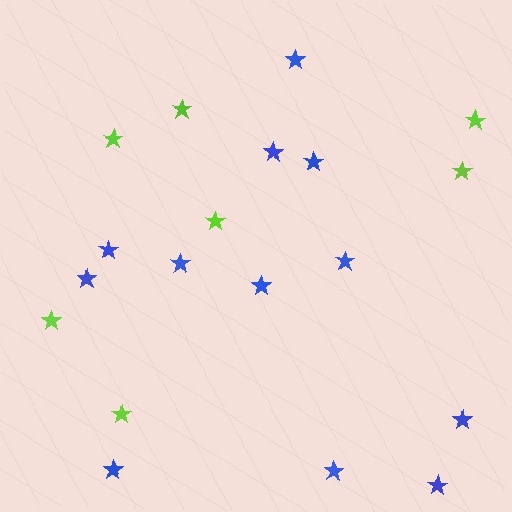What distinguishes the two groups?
There are 2 groups: one group of lime stars (7) and one group of blue stars (12).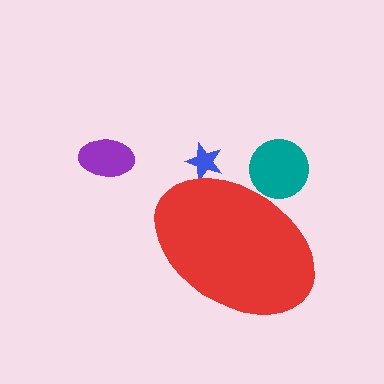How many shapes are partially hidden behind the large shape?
2 shapes are partially hidden.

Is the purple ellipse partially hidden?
No, the purple ellipse is fully visible.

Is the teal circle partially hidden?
Yes, the teal circle is partially hidden behind the red ellipse.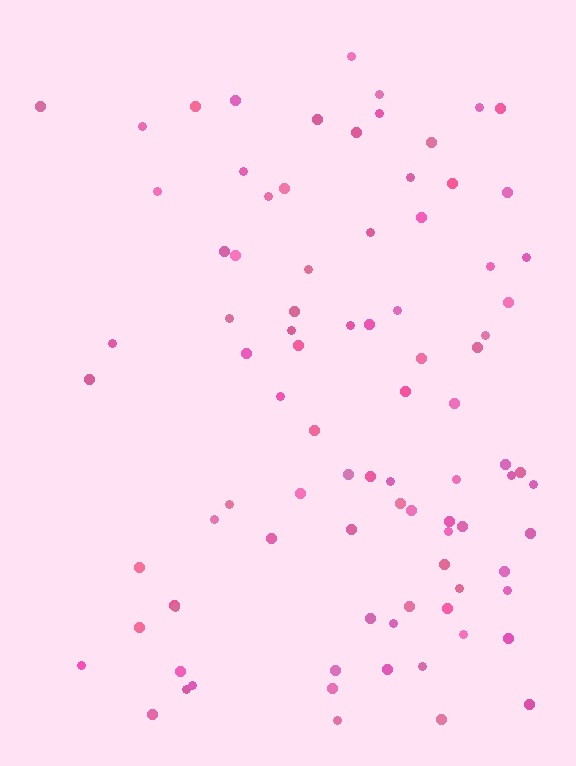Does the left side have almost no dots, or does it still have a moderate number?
Still a moderate number, just noticeably fewer than the right.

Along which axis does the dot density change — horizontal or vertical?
Horizontal.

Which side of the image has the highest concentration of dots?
The right.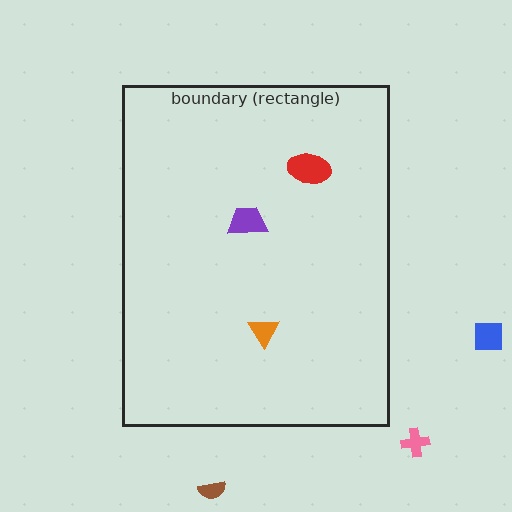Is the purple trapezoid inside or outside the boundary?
Inside.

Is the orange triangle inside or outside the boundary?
Inside.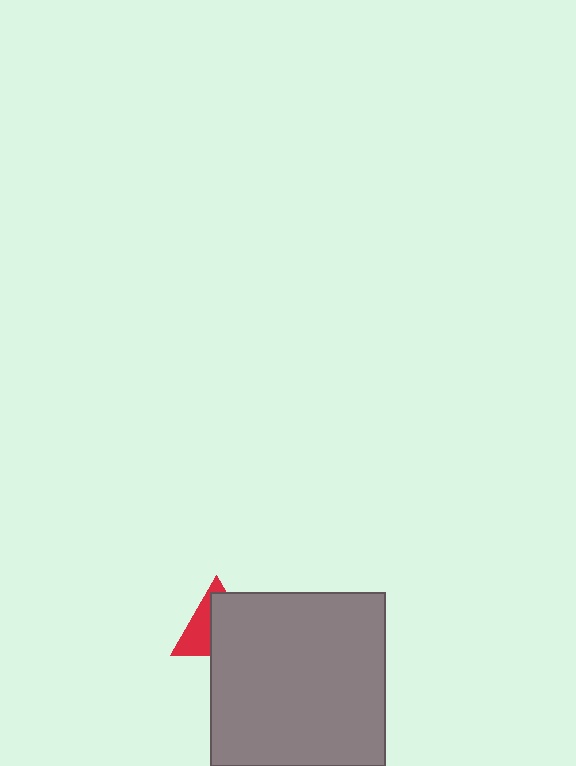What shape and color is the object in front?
The object in front is a gray square.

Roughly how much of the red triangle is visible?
A small part of it is visible (roughly 40%).